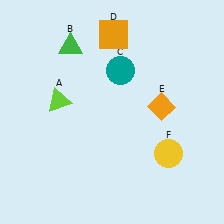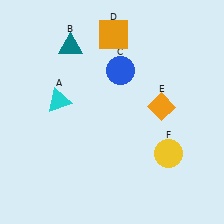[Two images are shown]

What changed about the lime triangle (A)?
In Image 1, A is lime. In Image 2, it changed to cyan.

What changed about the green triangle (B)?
In Image 1, B is green. In Image 2, it changed to teal.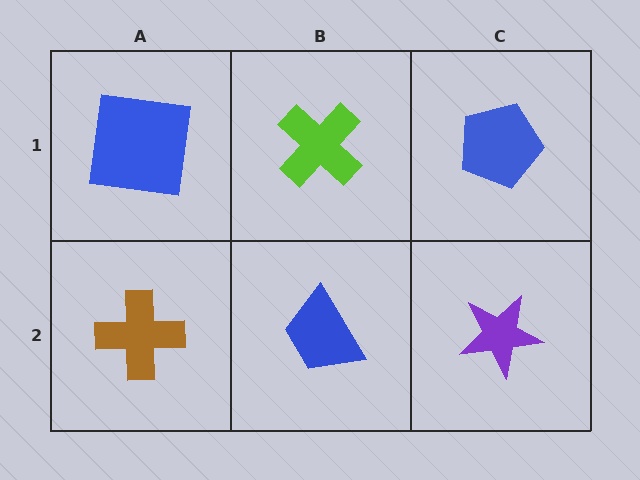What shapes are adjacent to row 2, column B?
A lime cross (row 1, column B), a brown cross (row 2, column A), a purple star (row 2, column C).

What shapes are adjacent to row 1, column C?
A purple star (row 2, column C), a lime cross (row 1, column B).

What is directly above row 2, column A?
A blue square.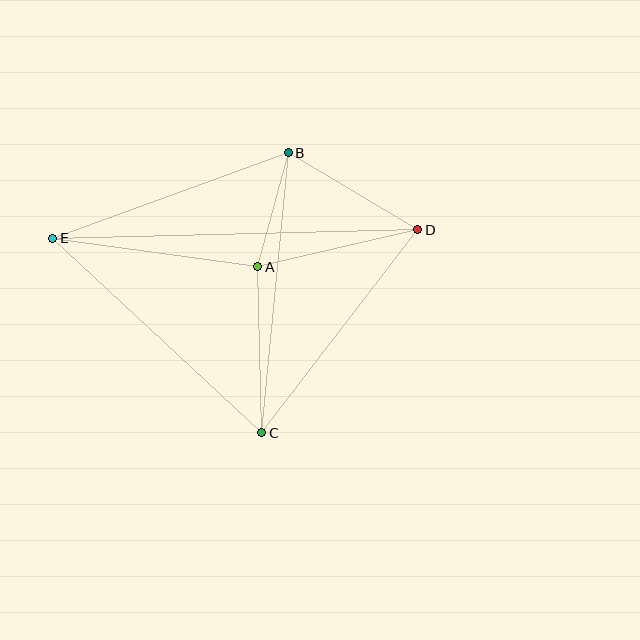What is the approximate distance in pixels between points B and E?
The distance between B and E is approximately 251 pixels.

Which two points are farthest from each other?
Points D and E are farthest from each other.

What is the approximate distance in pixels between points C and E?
The distance between C and E is approximately 285 pixels.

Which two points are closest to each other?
Points A and B are closest to each other.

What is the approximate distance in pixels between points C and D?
The distance between C and D is approximately 256 pixels.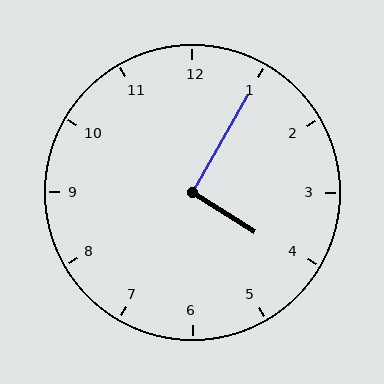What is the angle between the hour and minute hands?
Approximately 92 degrees.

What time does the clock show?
4:05.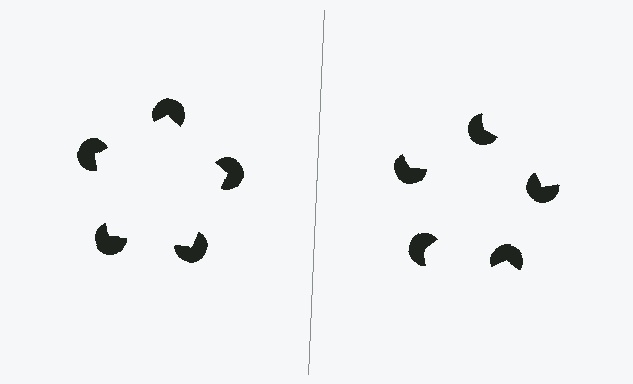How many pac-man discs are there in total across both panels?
10 — 5 on each side.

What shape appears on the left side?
An illusory pentagon.